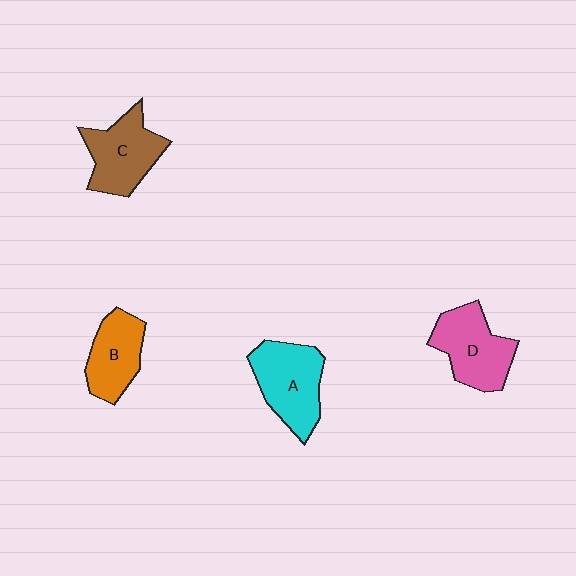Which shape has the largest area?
Shape A (cyan).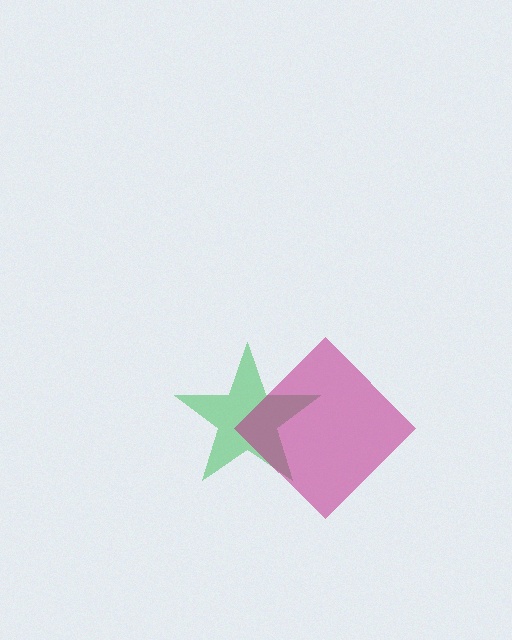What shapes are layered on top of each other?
The layered shapes are: a green star, a magenta diamond.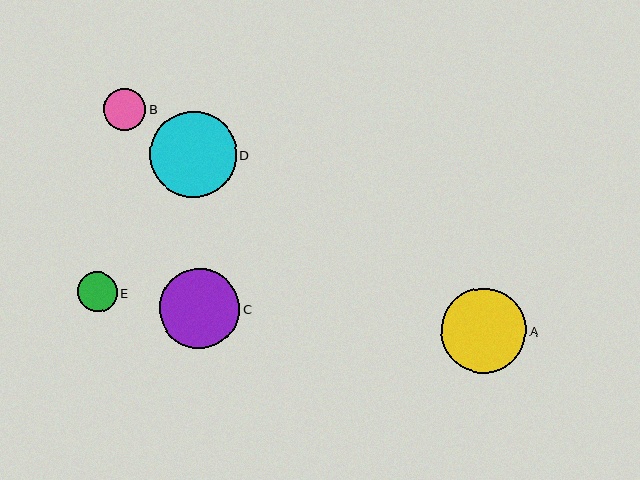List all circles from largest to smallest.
From largest to smallest: D, A, C, B, E.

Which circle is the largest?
Circle D is the largest with a size of approximately 86 pixels.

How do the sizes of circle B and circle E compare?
Circle B and circle E are approximately the same size.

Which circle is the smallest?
Circle E is the smallest with a size of approximately 40 pixels.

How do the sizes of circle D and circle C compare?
Circle D and circle C are approximately the same size.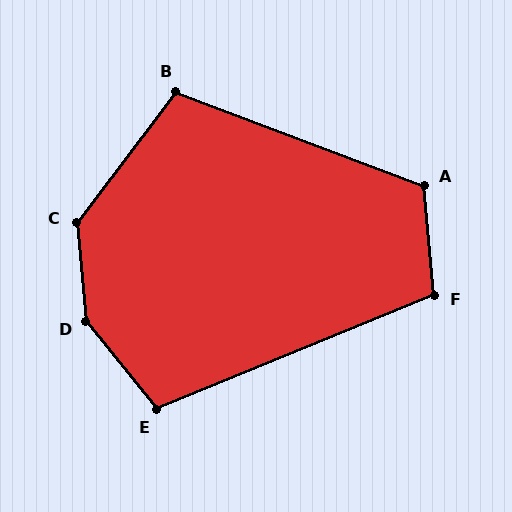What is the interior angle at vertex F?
Approximately 107 degrees (obtuse).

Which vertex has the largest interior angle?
D, at approximately 146 degrees.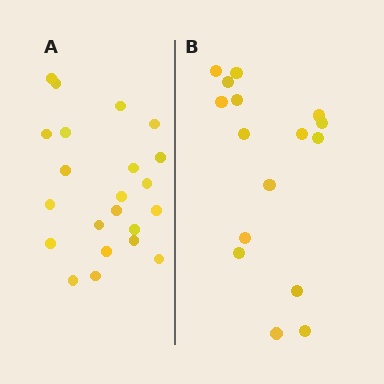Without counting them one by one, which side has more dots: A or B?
Region A (the left region) has more dots.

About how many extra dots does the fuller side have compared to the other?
Region A has about 6 more dots than region B.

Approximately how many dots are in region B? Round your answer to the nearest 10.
About 20 dots. (The exact count is 16, which rounds to 20.)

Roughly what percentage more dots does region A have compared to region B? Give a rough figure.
About 40% more.